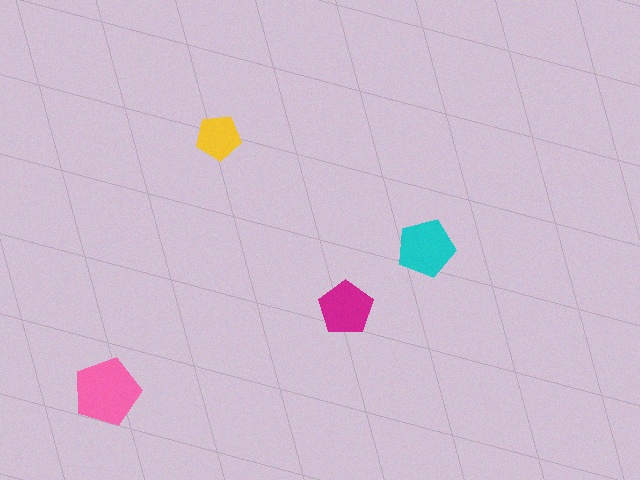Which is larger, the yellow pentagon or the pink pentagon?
The pink one.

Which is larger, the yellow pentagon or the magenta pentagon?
The magenta one.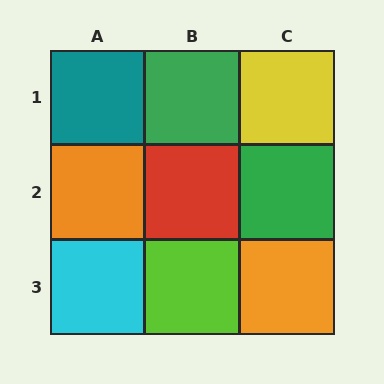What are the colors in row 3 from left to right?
Cyan, lime, orange.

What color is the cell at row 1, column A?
Teal.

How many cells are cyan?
1 cell is cyan.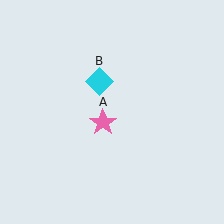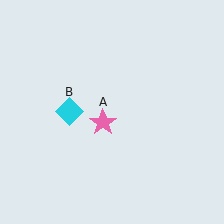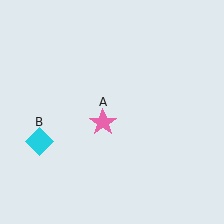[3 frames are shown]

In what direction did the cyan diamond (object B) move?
The cyan diamond (object B) moved down and to the left.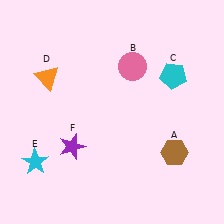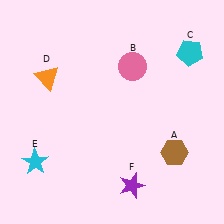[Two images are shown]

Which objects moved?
The objects that moved are: the cyan pentagon (C), the purple star (F).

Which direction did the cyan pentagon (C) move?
The cyan pentagon (C) moved up.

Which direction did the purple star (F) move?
The purple star (F) moved right.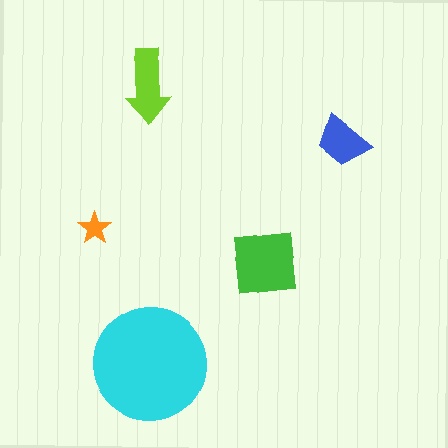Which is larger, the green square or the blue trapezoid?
The green square.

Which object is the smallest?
The orange star.